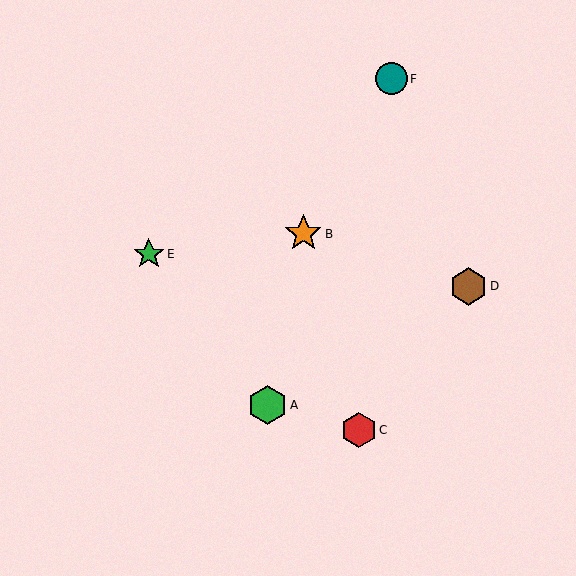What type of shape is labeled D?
Shape D is a brown hexagon.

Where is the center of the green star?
The center of the green star is at (149, 254).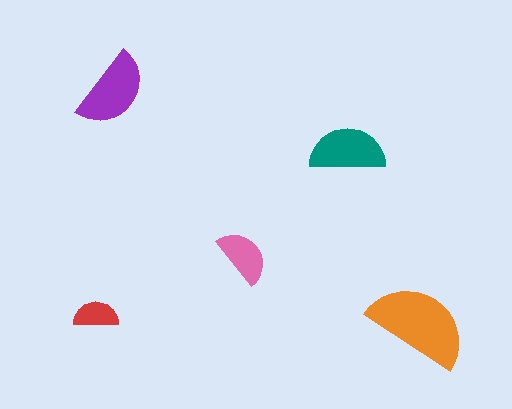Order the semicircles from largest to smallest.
the orange one, the purple one, the teal one, the pink one, the red one.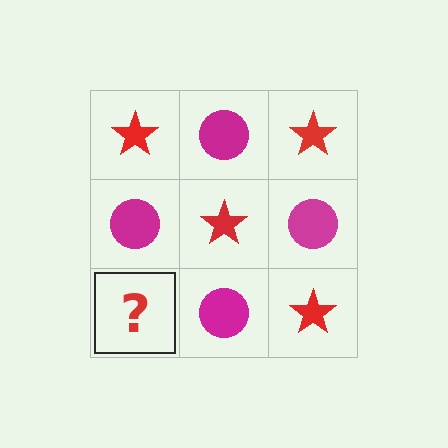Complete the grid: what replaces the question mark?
The question mark should be replaced with a red star.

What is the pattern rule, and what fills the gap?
The rule is that it alternates red star and magenta circle in a checkerboard pattern. The gap should be filled with a red star.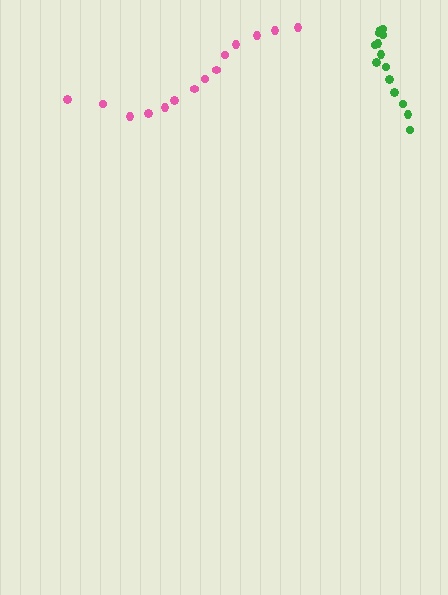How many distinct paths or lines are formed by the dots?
There are 2 distinct paths.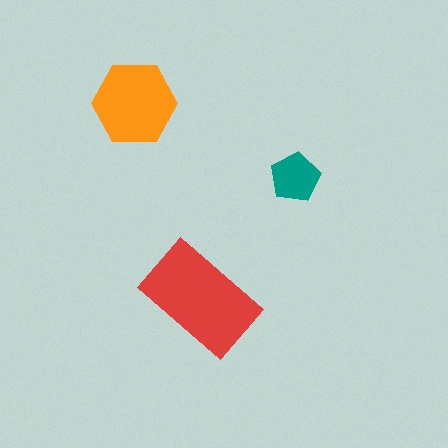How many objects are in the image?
There are 3 objects in the image.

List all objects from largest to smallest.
The red rectangle, the orange hexagon, the teal pentagon.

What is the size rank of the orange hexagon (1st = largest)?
2nd.